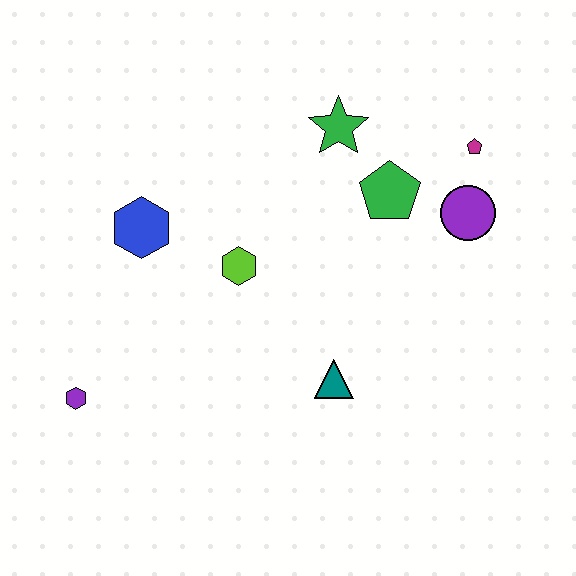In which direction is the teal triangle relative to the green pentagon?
The teal triangle is below the green pentagon.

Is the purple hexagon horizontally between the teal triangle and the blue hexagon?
No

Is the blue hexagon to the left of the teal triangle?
Yes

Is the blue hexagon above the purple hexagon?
Yes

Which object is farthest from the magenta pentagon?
The purple hexagon is farthest from the magenta pentagon.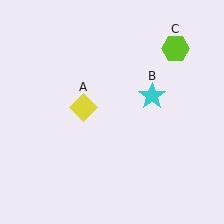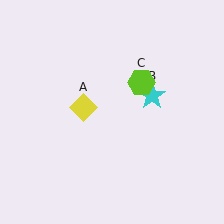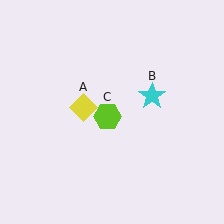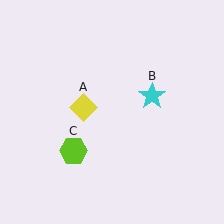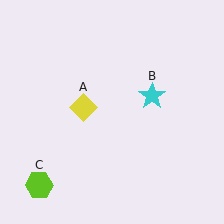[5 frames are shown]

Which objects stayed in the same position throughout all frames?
Yellow diamond (object A) and cyan star (object B) remained stationary.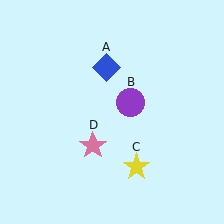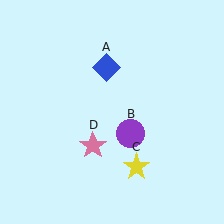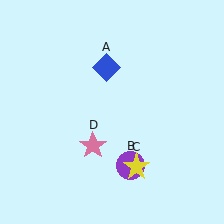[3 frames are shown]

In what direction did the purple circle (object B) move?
The purple circle (object B) moved down.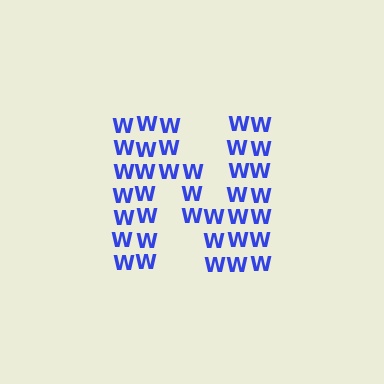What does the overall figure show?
The overall figure shows the letter N.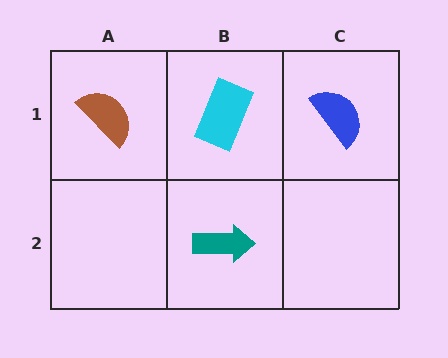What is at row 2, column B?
A teal arrow.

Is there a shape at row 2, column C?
No, that cell is empty.